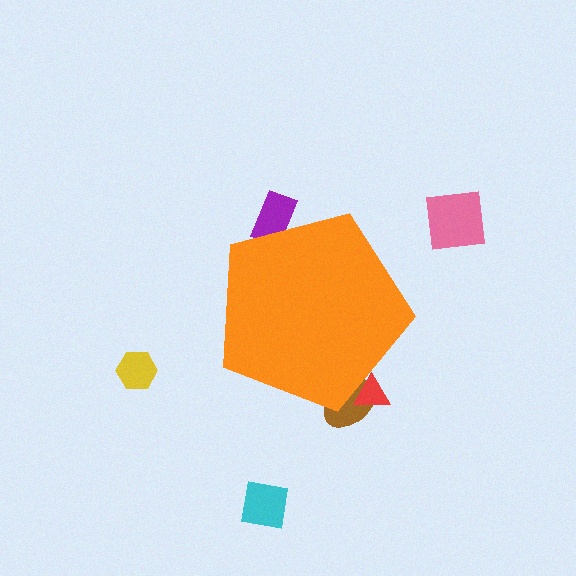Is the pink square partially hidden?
No, the pink square is fully visible.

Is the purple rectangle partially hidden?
Yes, the purple rectangle is partially hidden behind the orange pentagon.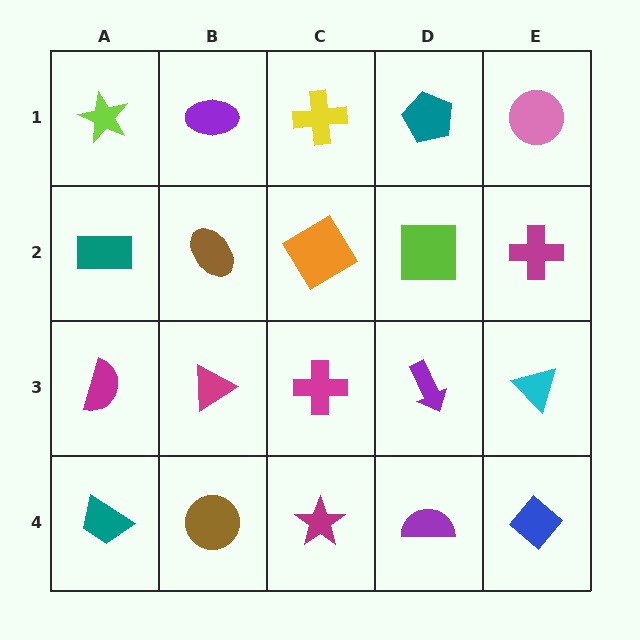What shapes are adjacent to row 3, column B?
A brown ellipse (row 2, column B), a brown circle (row 4, column B), a magenta semicircle (row 3, column A), a magenta cross (row 3, column C).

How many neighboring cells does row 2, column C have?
4.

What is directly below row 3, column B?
A brown circle.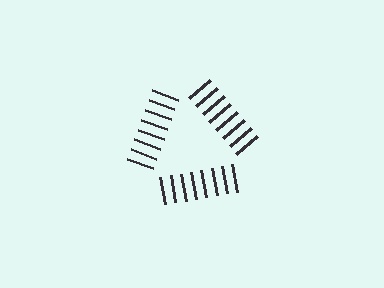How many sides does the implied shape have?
3 sides — the line-ends trace a triangle.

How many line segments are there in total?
24 — 8 along each of the 3 edges.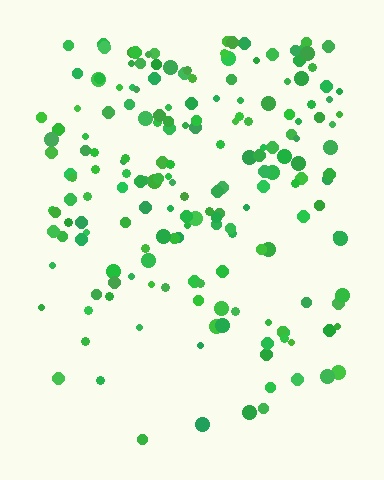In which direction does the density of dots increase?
From bottom to top, with the top side densest.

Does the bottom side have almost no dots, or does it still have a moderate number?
Still a moderate number, just noticeably fewer than the top.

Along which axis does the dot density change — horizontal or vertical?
Vertical.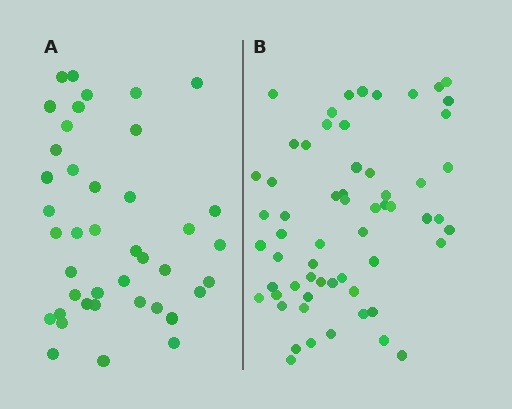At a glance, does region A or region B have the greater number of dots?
Region B (the right region) has more dots.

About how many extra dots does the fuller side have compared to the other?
Region B has approximately 20 more dots than region A.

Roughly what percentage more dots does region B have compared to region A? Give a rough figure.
About 45% more.